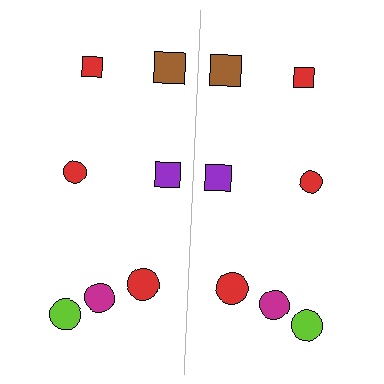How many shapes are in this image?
There are 14 shapes in this image.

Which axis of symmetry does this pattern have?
The pattern has a vertical axis of symmetry running through the center of the image.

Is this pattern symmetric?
Yes, this pattern has bilateral (reflection) symmetry.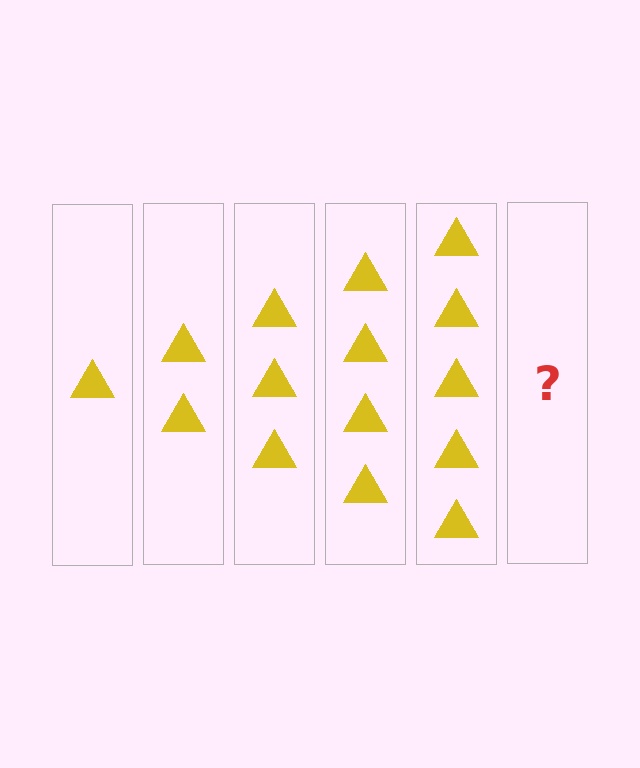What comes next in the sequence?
The next element should be 6 triangles.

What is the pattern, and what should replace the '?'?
The pattern is that each step adds one more triangle. The '?' should be 6 triangles.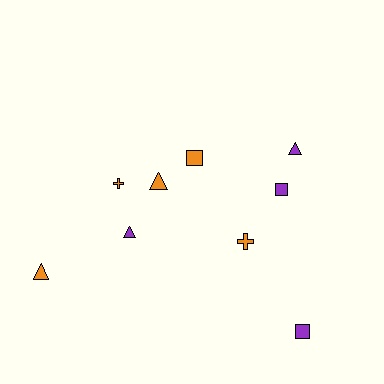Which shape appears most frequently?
Triangle, with 4 objects.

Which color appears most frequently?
Orange, with 5 objects.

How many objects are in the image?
There are 9 objects.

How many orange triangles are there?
There are 2 orange triangles.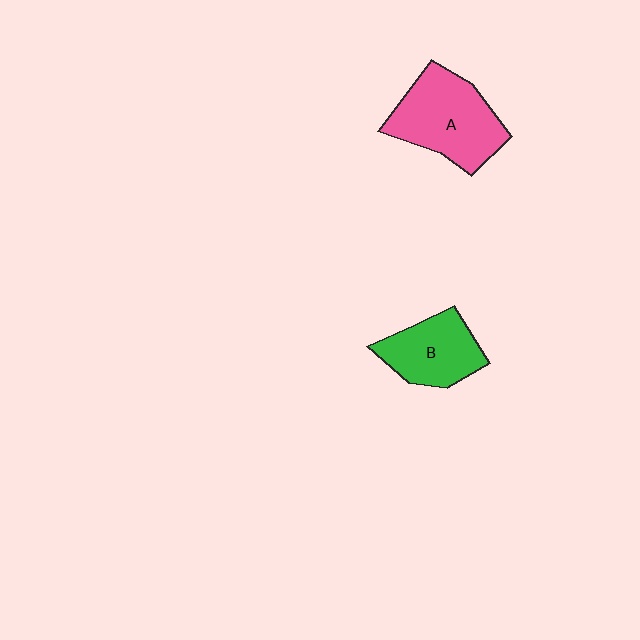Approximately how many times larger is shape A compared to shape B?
Approximately 1.4 times.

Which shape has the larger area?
Shape A (pink).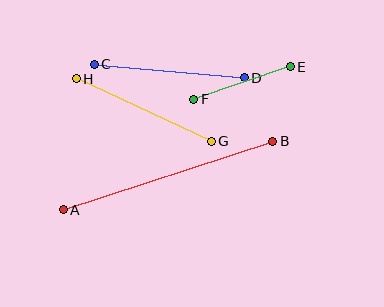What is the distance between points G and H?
The distance is approximately 149 pixels.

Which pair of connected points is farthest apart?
Points A and B are farthest apart.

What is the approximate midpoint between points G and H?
The midpoint is at approximately (144, 110) pixels.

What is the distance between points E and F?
The distance is approximately 102 pixels.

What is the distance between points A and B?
The distance is approximately 221 pixels.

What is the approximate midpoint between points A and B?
The midpoint is at approximately (168, 175) pixels.